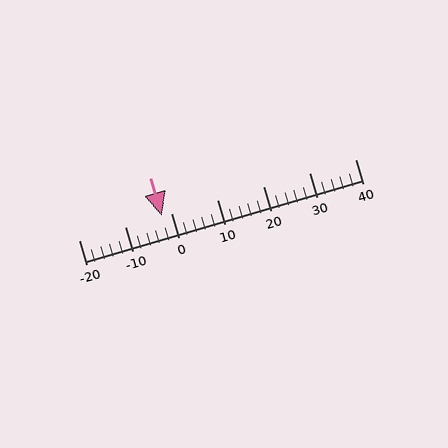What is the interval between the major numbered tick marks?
The major tick marks are spaced 10 units apart.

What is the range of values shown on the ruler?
The ruler shows values from -20 to 40.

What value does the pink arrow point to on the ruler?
The pink arrow points to approximately -2.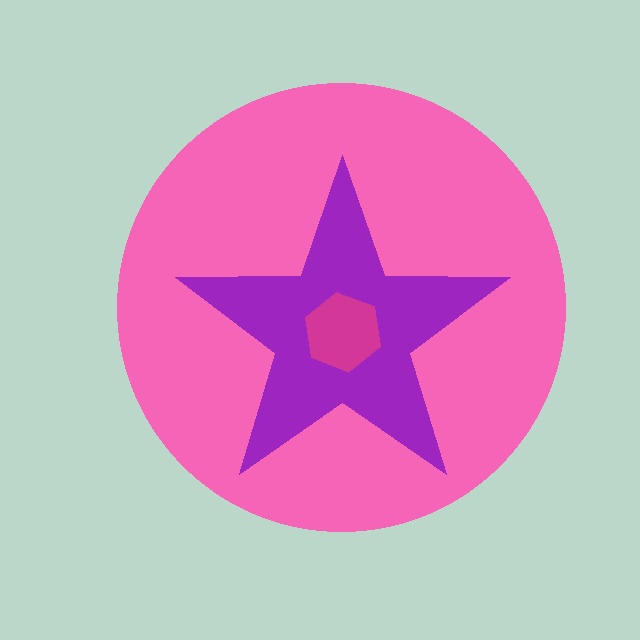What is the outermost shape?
The pink circle.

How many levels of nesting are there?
3.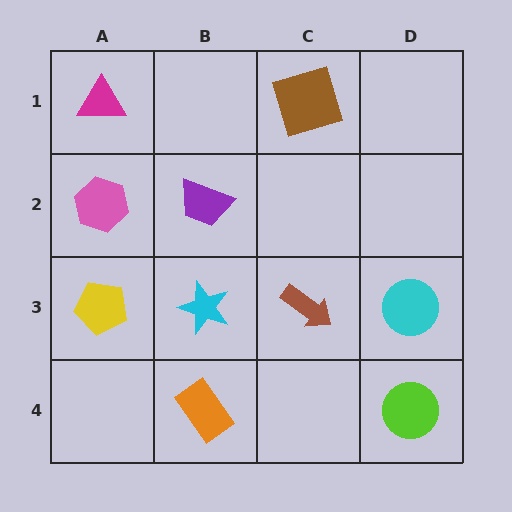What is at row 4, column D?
A lime circle.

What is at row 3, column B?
A cyan star.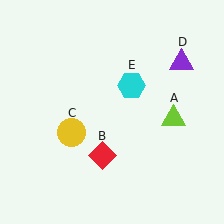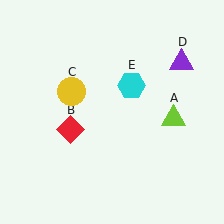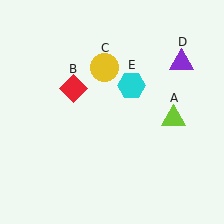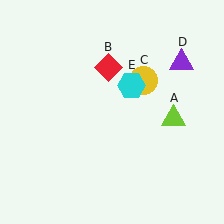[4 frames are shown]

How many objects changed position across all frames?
2 objects changed position: red diamond (object B), yellow circle (object C).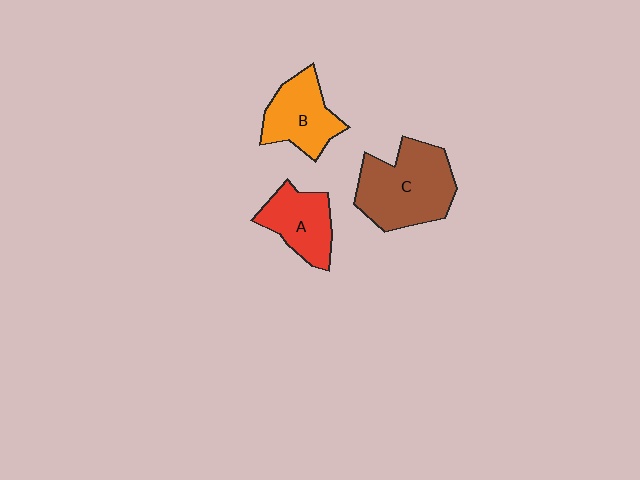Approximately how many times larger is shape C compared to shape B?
Approximately 1.5 times.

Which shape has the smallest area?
Shape A (red).